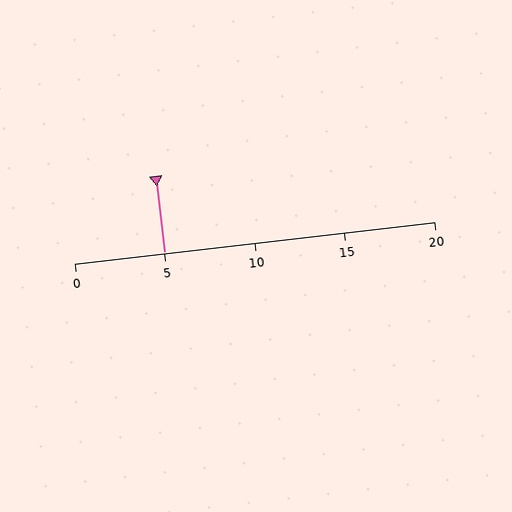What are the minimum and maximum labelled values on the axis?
The axis runs from 0 to 20.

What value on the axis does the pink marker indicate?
The marker indicates approximately 5.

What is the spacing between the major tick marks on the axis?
The major ticks are spaced 5 apart.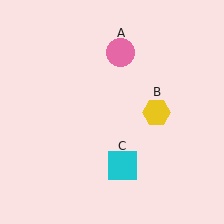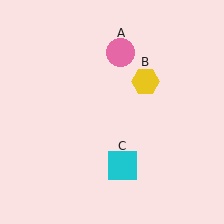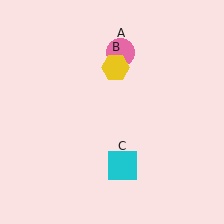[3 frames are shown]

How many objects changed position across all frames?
1 object changed position: yellow hexagon (object B).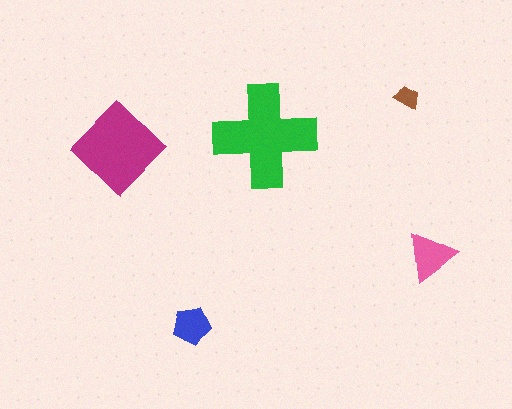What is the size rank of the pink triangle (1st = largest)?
3rd.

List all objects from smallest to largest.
The brown trapezoid, the blue pentagon, the pink triangle, the magenta diamond, the green cross.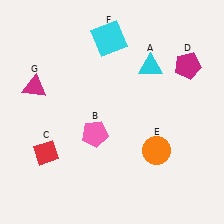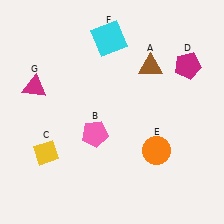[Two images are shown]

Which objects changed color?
A changed from cyan to brown. C changed from red to yellow.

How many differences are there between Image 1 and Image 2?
There are 2 differences between the two images.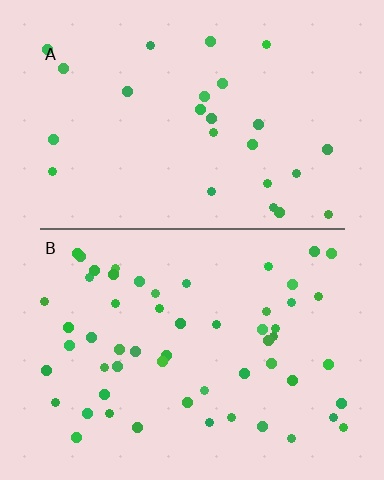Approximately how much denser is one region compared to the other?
Approximately 2.2× — region B over region A.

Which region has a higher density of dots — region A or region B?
B (the bottom).